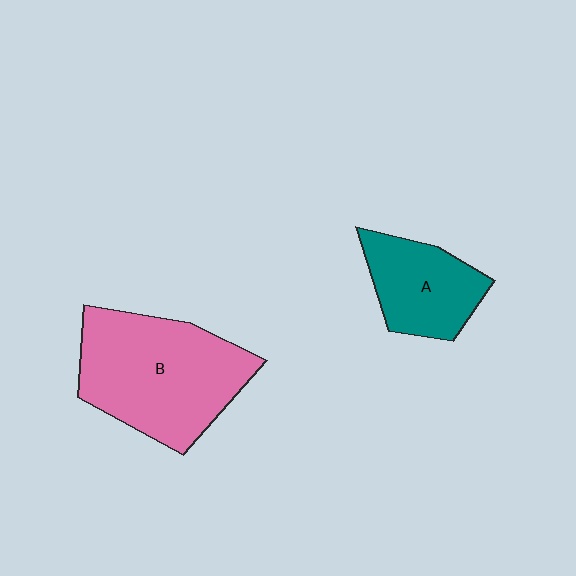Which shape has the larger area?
Shape B (pink).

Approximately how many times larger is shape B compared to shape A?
Approximately 1.8 times.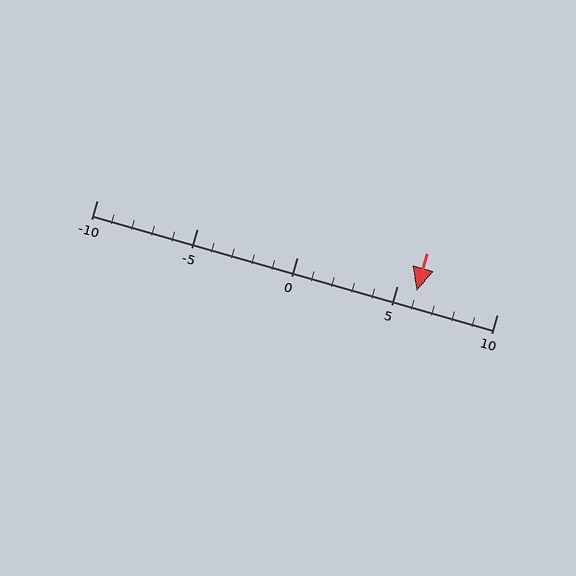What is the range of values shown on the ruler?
The ruler shows values from -10 to 10.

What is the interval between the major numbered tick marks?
The major tick marks are spaced 5 units apart.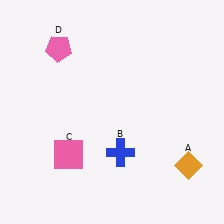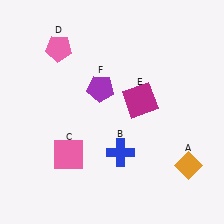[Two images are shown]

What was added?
A magenta square (E), a purple pentagon (F) were added in Image 2.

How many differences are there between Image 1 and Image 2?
There are 2 differences between the two images.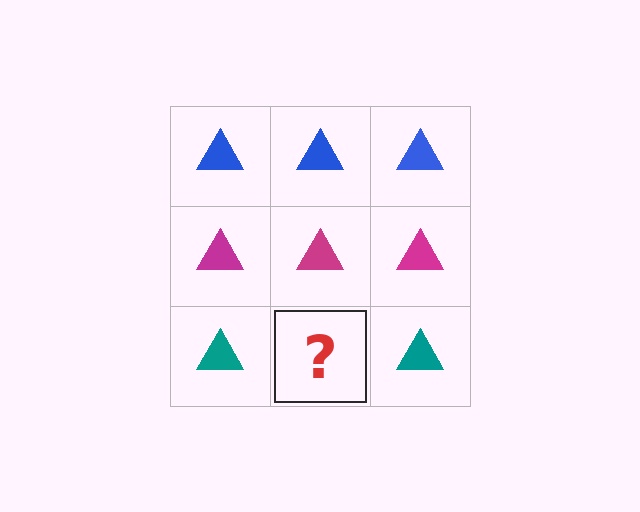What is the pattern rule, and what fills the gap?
The rule is that each row has a consistent color. The gap should be filled with a teal triangle.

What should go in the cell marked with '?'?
The missing cell should contain a teal triangle.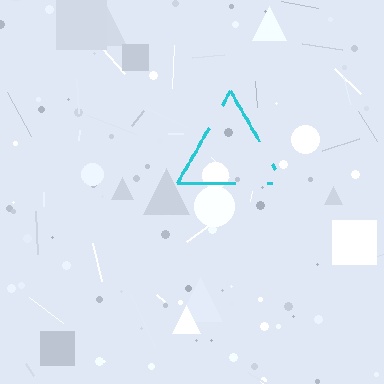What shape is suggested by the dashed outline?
The dashed outline suggests a triangle.